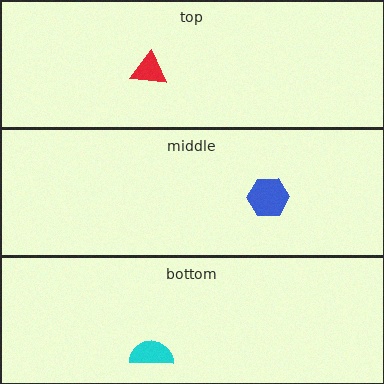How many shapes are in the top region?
1.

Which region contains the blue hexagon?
The middle region.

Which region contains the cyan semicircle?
The bottom region.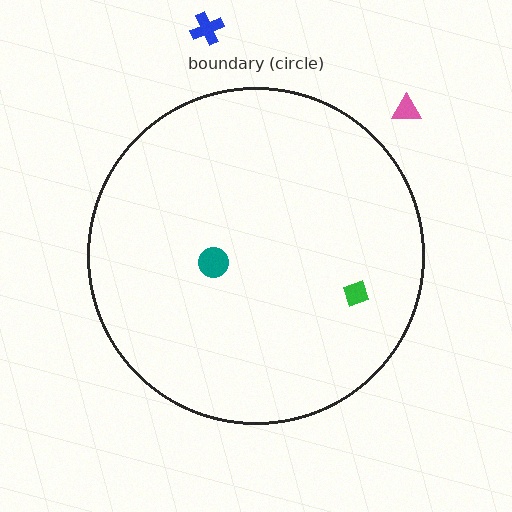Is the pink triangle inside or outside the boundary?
Outside.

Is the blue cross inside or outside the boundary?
Outside.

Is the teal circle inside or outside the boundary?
Inside.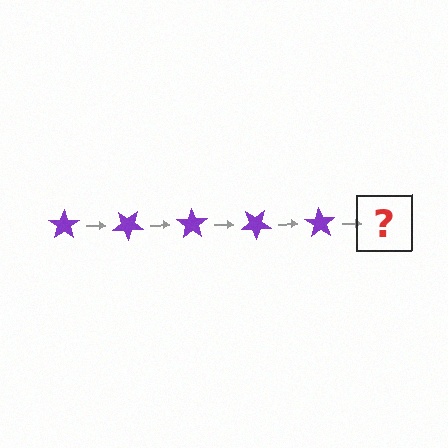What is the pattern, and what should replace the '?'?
The pattern is that the star rotates 35 degrees each step. The '?' should be a purple star rotated 175 degrees.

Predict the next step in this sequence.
The next step is a purple star rotated 175 degrees.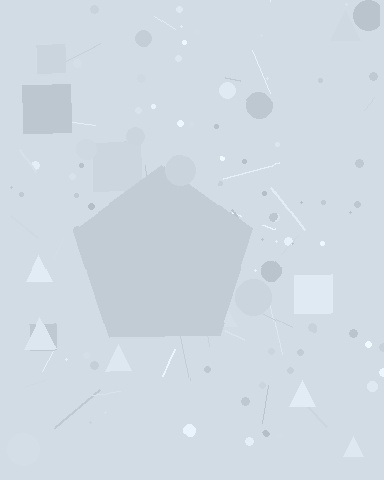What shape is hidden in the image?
A pentagon is hidden in the image.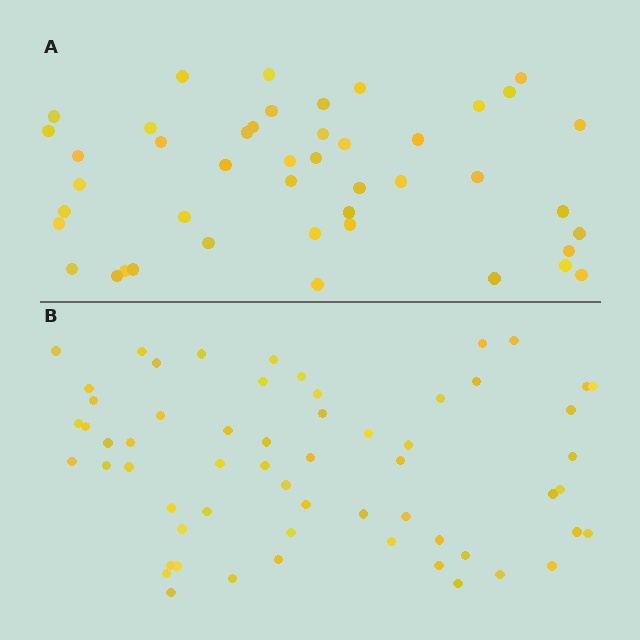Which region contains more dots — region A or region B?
Region B (the bottom region) has more dots.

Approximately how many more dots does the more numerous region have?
Region B has approximately 15 more dots than region A.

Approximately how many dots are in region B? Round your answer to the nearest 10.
About 60 dots.